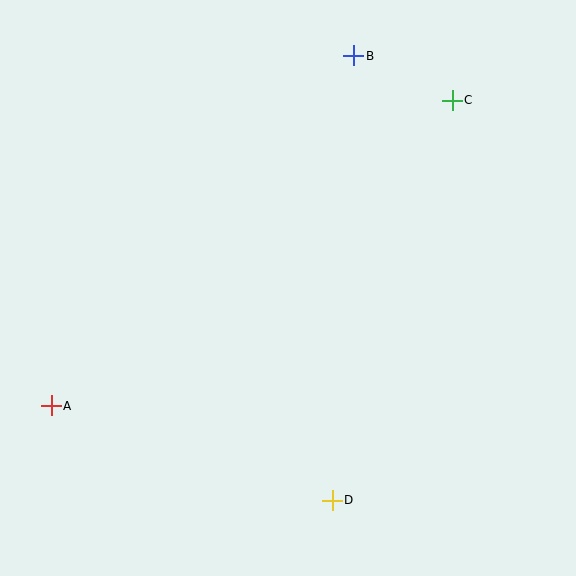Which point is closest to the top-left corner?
Point B is closest to the top-left corner.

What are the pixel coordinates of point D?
Point D is at (332, 500).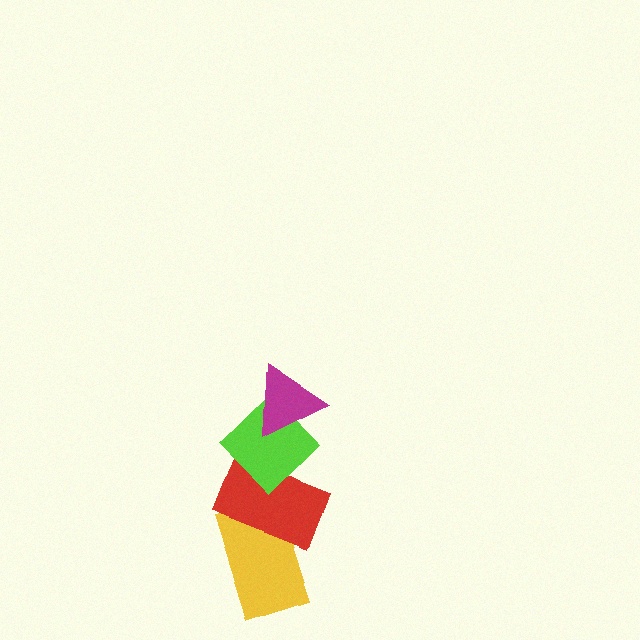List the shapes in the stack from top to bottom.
From top to bottom: the magenta triangle, the lime diamond, the red rectangle, the yellow rectangle.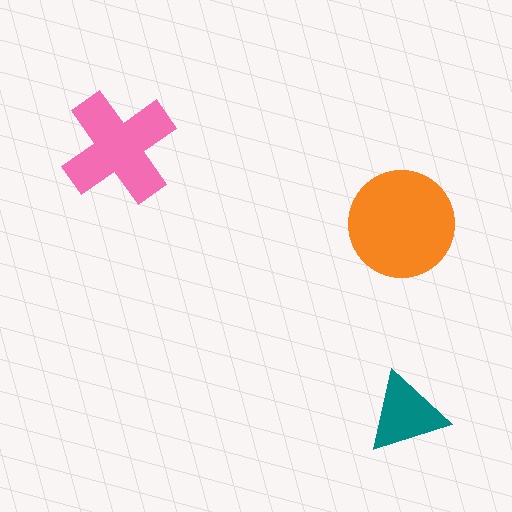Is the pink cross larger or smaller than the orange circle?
Smaller.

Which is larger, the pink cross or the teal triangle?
The pink cross.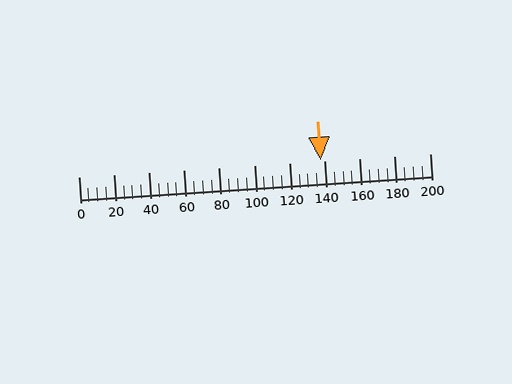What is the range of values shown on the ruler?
The ruler shows values from 0 to 200.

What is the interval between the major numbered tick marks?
The major tick marks are spaced 20 units apart.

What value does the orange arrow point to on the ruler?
The orange arrow points to approximately 138.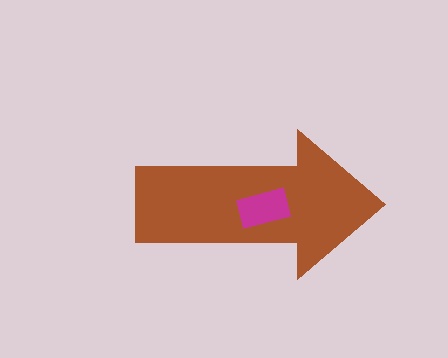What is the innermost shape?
The magenta rectangle.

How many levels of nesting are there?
2.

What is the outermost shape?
The brown arrow.